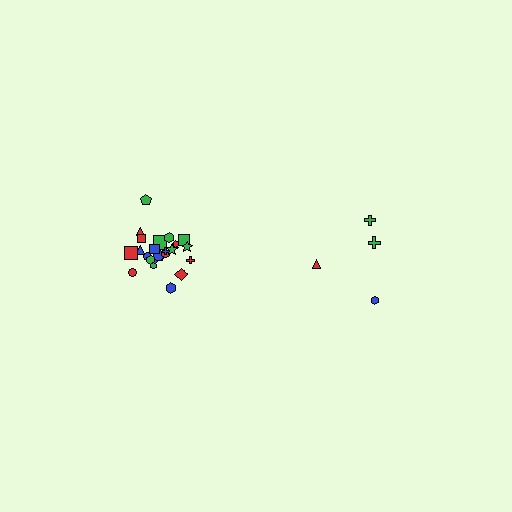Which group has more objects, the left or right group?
The left group.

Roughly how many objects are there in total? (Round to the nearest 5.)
Roughly 30 objects in total.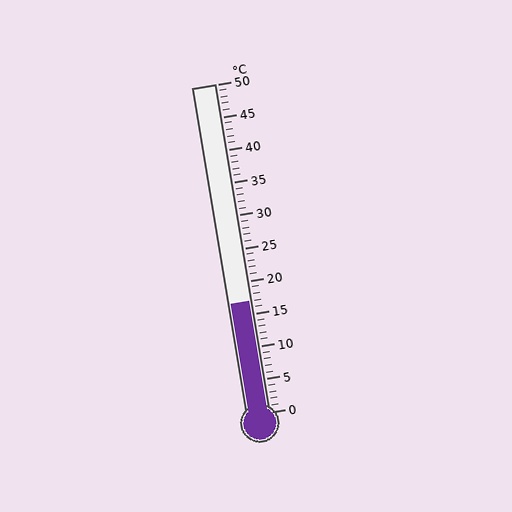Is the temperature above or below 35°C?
The temperature is below 35°C.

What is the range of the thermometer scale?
The thermometer scale ranges from 0°C to 50°C.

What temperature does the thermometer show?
The thermometer shows approximately 17°C.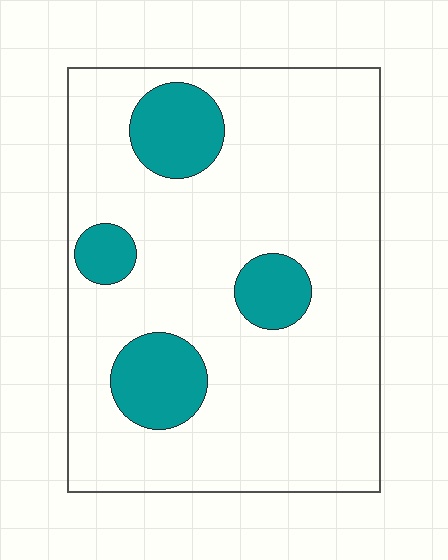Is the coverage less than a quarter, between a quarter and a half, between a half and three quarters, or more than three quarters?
Less than a quarter.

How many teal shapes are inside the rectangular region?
4.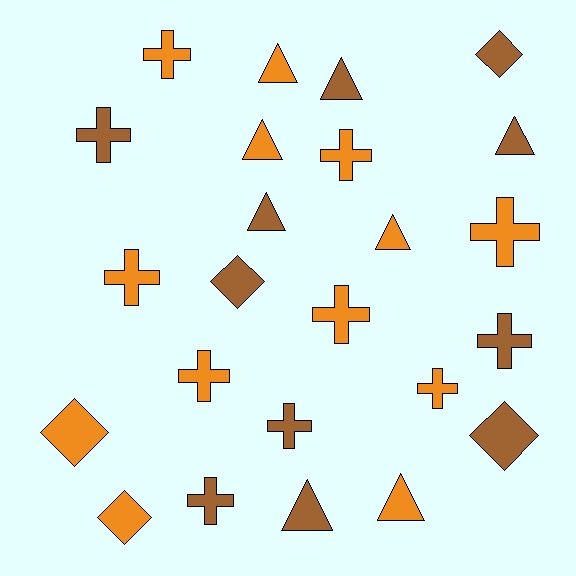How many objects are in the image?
There are 24 objects.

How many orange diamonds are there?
There are 2 orange diamonds.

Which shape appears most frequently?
Cross, with 11 objects.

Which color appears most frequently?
Orange, with 13 objects.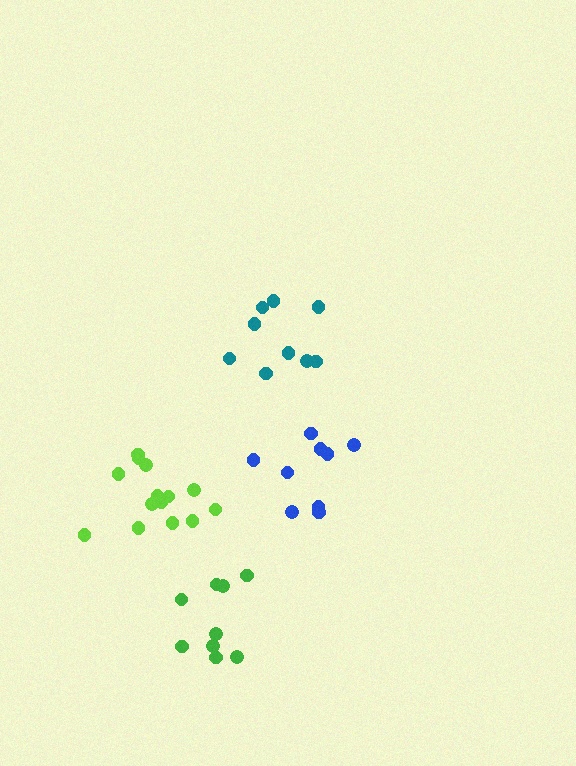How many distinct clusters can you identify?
There are 4 distinct clusters.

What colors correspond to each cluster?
The clusters are colored: green, lime, teal, blue.